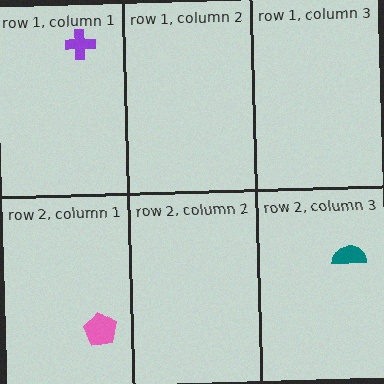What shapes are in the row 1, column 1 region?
The purple cross.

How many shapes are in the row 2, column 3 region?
1.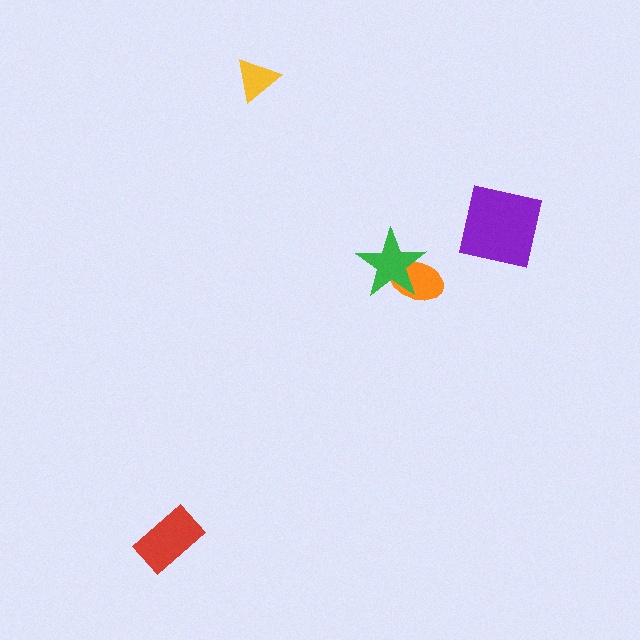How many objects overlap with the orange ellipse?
1 object overlaps with the orange ellipse.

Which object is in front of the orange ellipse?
The green star is in front of the orange ellipse.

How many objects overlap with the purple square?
0 objects overlap with the purple square.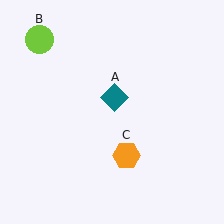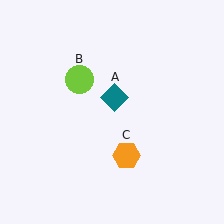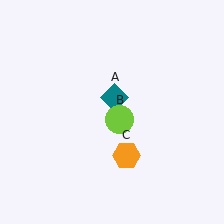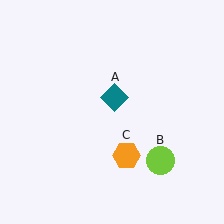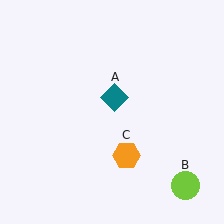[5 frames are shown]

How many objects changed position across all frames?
1 object changed position: lime circle (object B).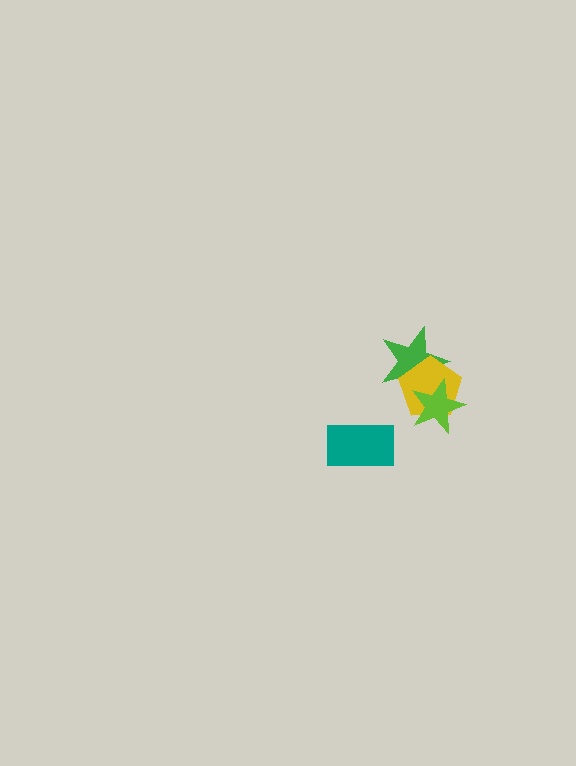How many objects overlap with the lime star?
2 objects overlap with the lime star.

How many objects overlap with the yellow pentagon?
2 objects overlap with the yellow pentagon.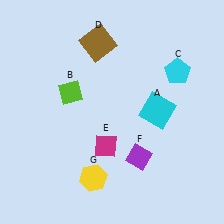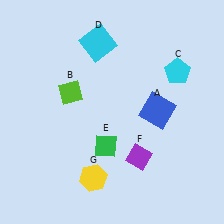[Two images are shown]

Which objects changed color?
A changed from cyan to blue. D changed from brown to cyan. E changed from magenta to green.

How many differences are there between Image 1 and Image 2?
There are 3 differences between the two images.